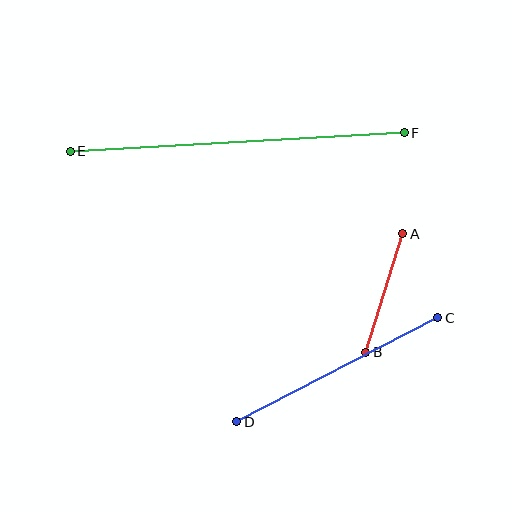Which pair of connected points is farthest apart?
Points E and F are farthest apart.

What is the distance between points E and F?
The distance is approximately 335 pixels.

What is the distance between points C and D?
The distance is approximately 227 pixels.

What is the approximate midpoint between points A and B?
The midpoint is at approximately (384, 293) pixels.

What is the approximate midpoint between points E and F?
The midpoint is at approximately (237, 142) pixels.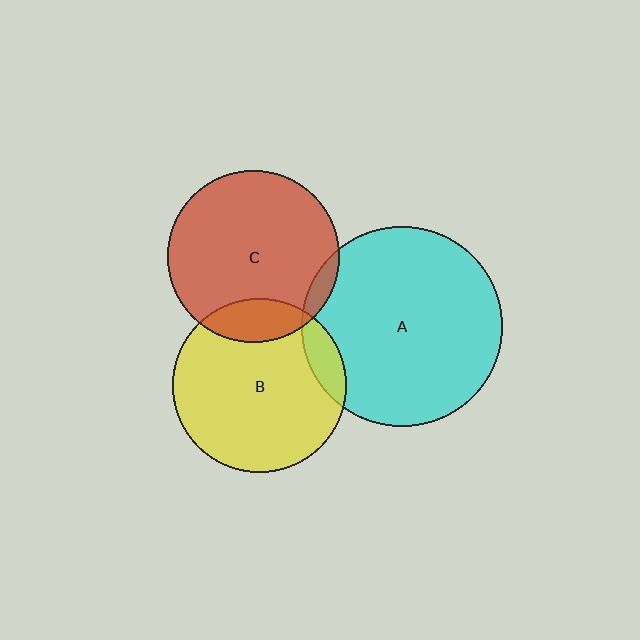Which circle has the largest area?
Circle A (cyan).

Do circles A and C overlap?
Yes.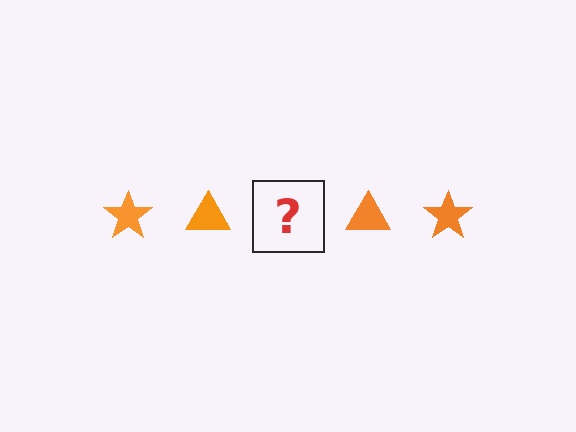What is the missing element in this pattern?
The missing element is an orange star.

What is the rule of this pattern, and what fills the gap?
The rule is that the pattern cycles through star, triangle shapes in orange. The gap should be filled with an orange star.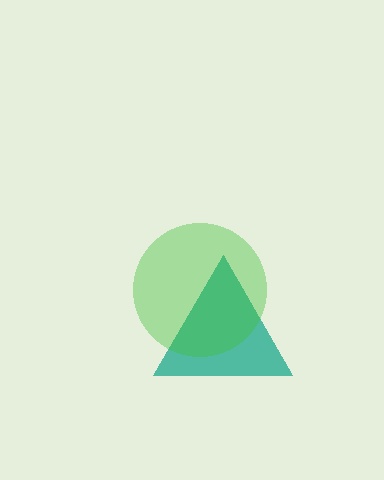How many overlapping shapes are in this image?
There are 2 overlapping shapes in the image.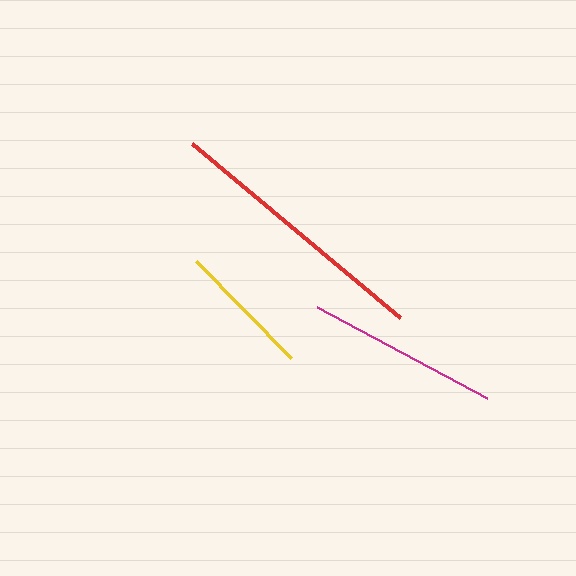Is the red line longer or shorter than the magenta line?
The red line is longer than the magenta line.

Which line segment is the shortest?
The yellow line is the shortest at approximately 135 pixels.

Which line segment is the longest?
The red line is the longest at approximately 271 pixels.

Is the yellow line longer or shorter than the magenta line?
The magenta line is longer than the yellow line.